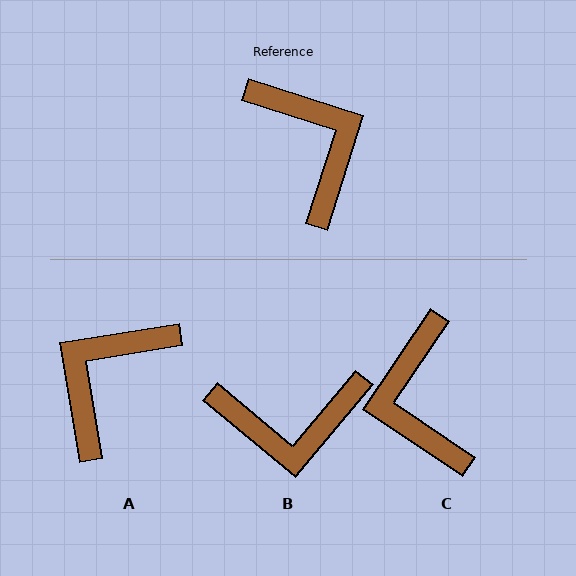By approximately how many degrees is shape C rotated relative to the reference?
Approximately 164 degrees counter-clockwise.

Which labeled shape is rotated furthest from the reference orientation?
C, about 164 degrees away.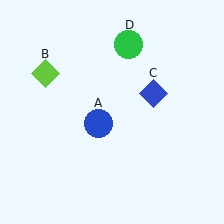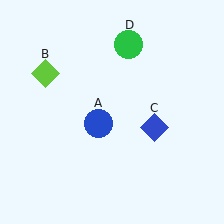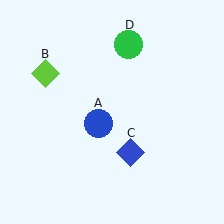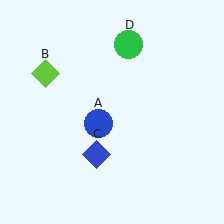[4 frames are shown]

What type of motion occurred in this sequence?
The blue diamond (object C) rotated clockwise around the center of the scene.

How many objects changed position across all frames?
1 object changed position: blue diamond (object C).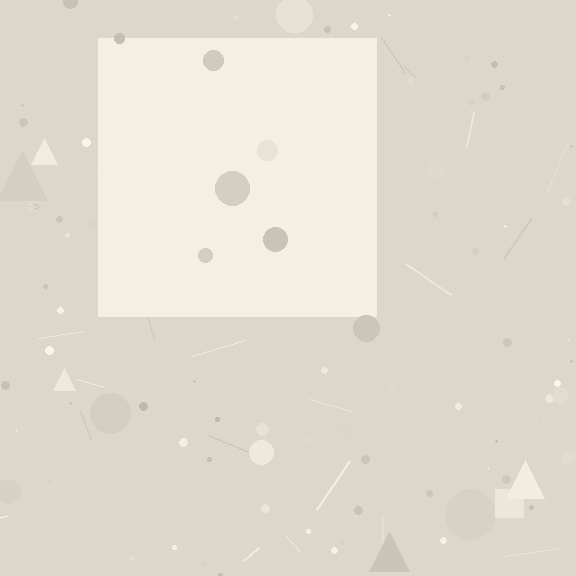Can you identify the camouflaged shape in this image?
The camouflaged shape is a square.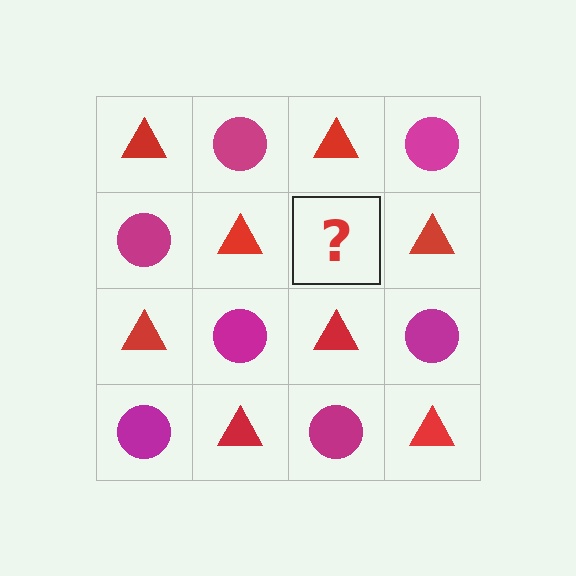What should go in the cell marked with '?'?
The missing cell should contain a magenta circle.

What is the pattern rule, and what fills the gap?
The rule is that it alternates red triangle and magenta circle in a checkerboard pattern. The gap should be filled with a magenta circle.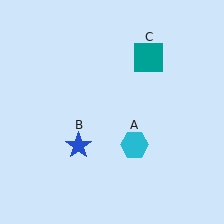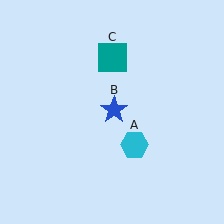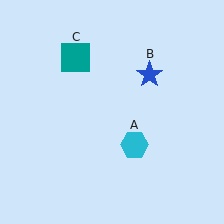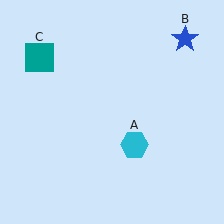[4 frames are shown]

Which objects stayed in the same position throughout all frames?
Cyan hexagon (object A) remained stationary.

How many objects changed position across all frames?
2 objects changed position: blue star (object B), teal square (object C).